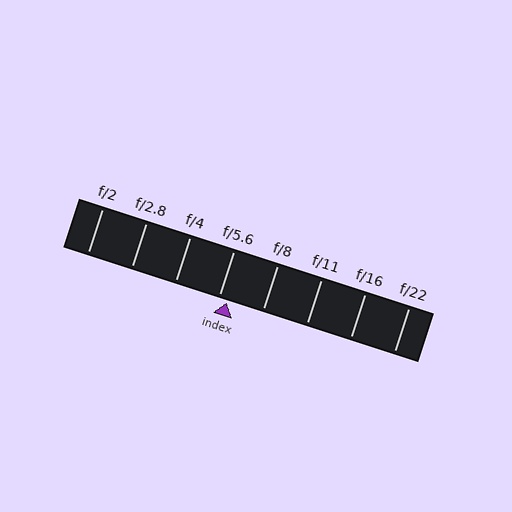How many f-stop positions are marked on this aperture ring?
There are 8 f-stop positions marked.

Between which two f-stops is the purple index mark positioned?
The index mark is between f/5.6 and f/8.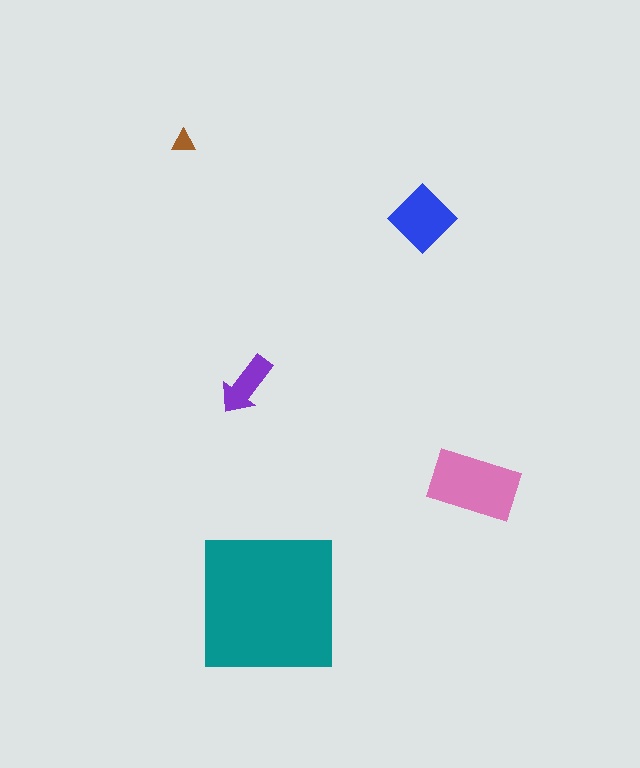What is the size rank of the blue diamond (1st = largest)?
3rd.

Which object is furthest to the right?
The pink rectangle is rightmost.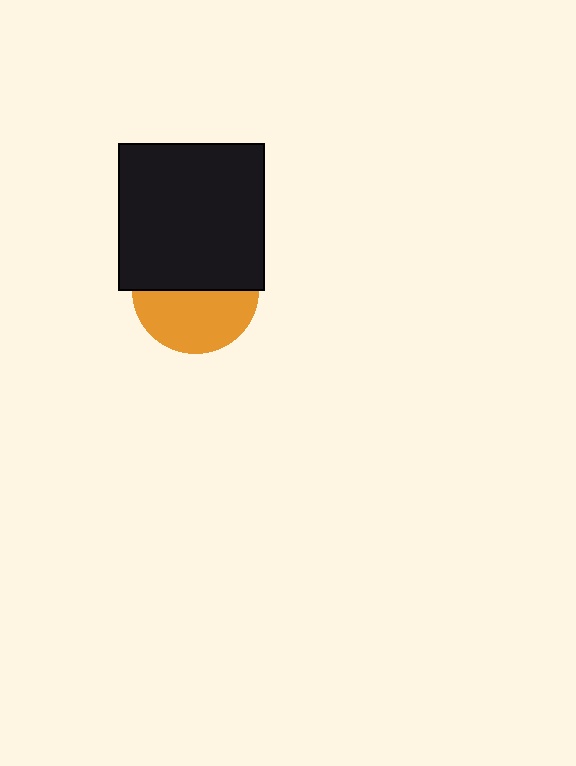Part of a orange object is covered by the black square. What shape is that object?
It is a circle.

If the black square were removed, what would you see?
You would see the complete orange circle.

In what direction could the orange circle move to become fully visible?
The orange circle could move down. That would shift it out from behind the black square entirely.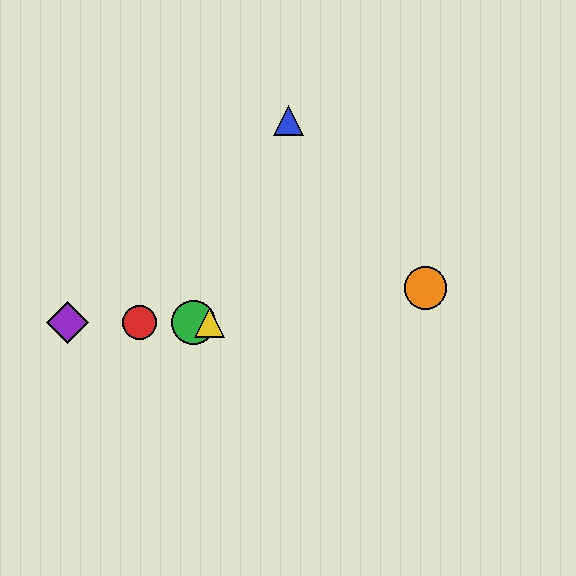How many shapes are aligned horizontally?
4 shapes (the red circle, the green circle, the yellow triangle, the purple diamond) are aligned horizontally.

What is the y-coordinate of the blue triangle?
The blue triangle is at y≈121.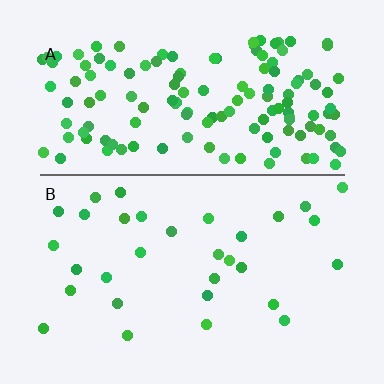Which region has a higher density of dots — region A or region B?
A (the top).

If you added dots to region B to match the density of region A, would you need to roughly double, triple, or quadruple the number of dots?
Approximately quadruple.